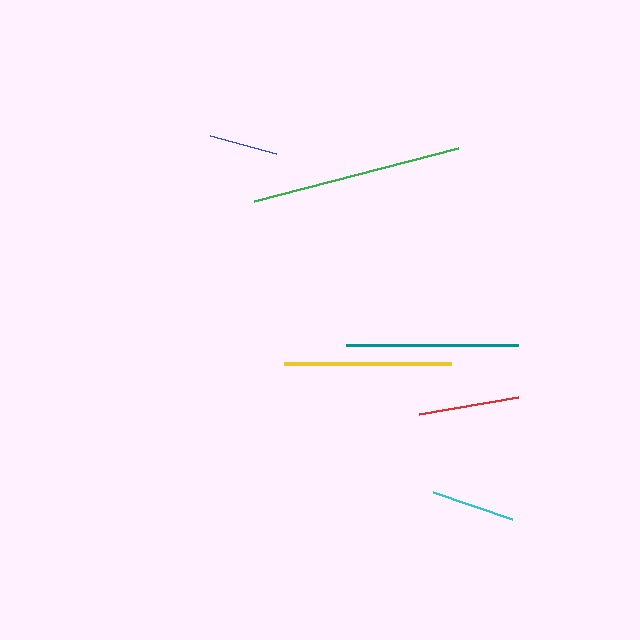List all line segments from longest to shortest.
From longest to shortest: green, teal, yellow, red, cyan, blue.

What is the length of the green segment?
The green segment is approximately 211 pixels long.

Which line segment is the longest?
The green line is the longest at approximately 211 pixels.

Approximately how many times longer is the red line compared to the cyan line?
The red line is approximately 1.2 times the length of the cyan line.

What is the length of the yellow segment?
The yellow segment is approximately 167 pixels long.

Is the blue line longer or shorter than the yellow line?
The yellow line is longer than the blue line.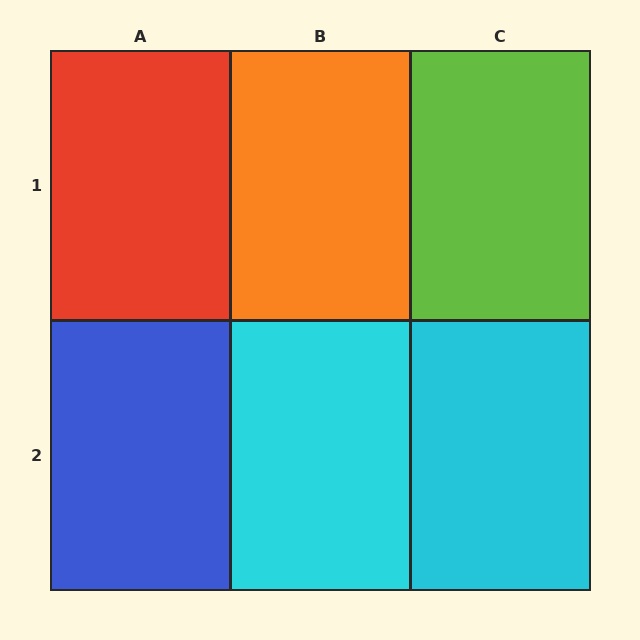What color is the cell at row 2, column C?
Cyan.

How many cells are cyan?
2 cells are cyan.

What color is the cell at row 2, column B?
Cyan.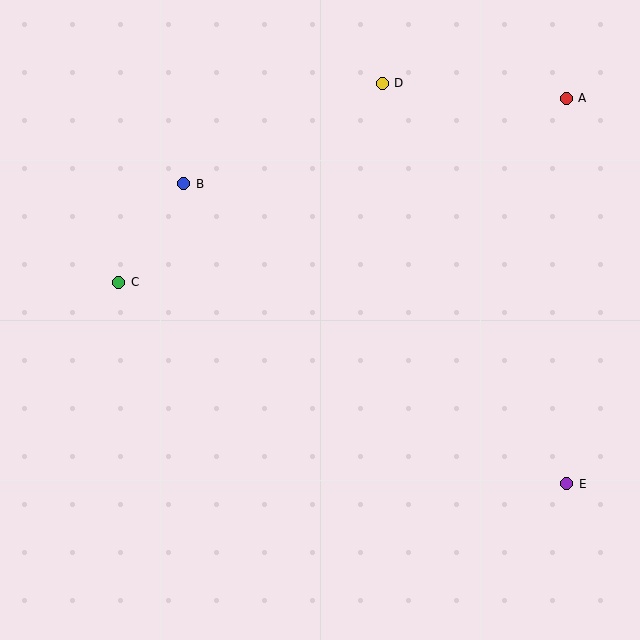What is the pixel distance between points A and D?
The distance between A and D is 185 pixels.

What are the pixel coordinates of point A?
Point A is at (566, 98).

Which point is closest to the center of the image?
Point B at (184, 184) is closest to the center.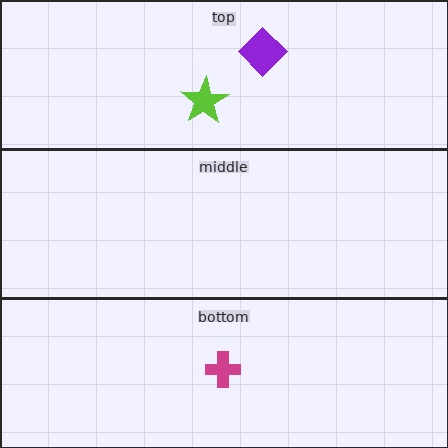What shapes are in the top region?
The purple diamond, the lime star.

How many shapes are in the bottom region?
1.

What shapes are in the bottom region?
The magenta cross.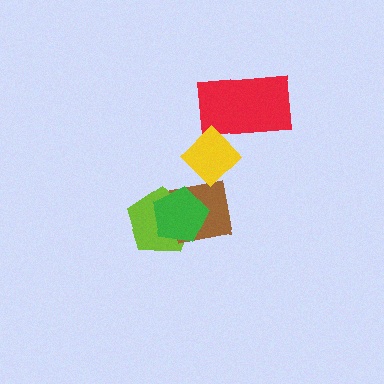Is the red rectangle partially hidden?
Yes, it is partially covered by another shape.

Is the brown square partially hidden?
Yes, it is partially covered by another shape.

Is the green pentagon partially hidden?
No, no other shape covers it.